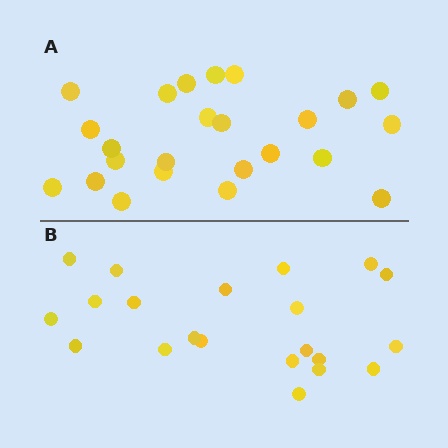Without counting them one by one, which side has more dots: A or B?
Region A (the top region) has more dots.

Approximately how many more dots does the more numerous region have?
Region A has just a few more — roughly 2 or 3 more dots than region B.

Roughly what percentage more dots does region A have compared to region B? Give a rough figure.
About 15% more.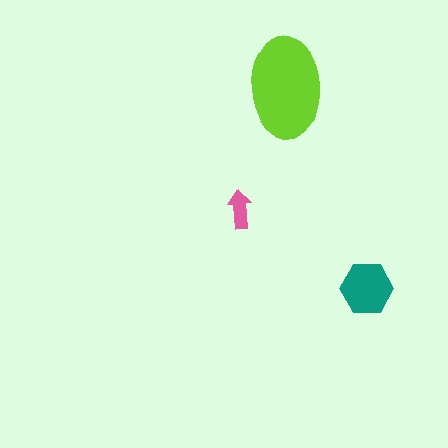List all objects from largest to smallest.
The lime ellipse, the teal hexagon, the pink arrow.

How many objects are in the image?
There are 3 objects in the image.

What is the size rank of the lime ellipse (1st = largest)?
1st.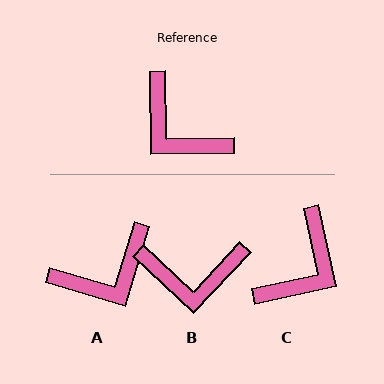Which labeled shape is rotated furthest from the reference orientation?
C, about 101 degrees away.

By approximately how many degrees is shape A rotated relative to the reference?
Approximately 73 degrees counter-clockwise.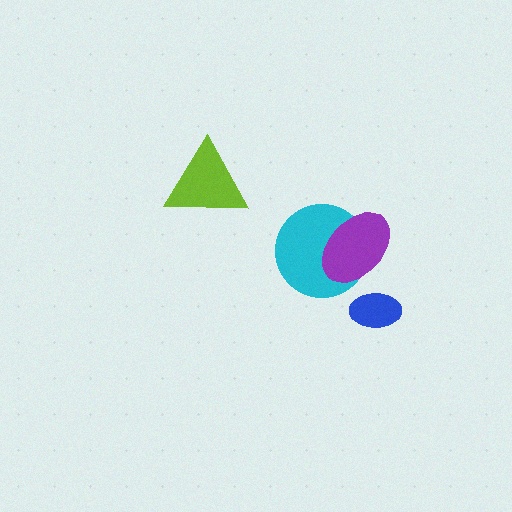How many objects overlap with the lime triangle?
0 objects overlap with the lime triangle.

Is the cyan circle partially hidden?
Yes, it is partially covered by another shape.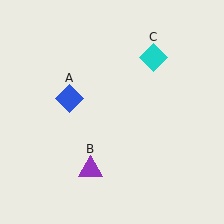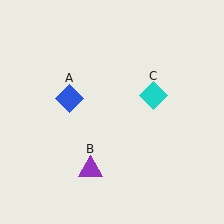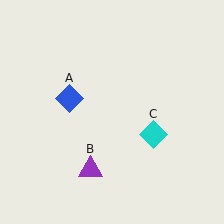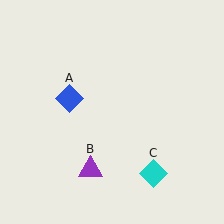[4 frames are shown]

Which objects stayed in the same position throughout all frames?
Blue diamond (object A) and purple triangle (object B) remained stationary.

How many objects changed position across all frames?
1 object changed position: cyan diamond (object C).